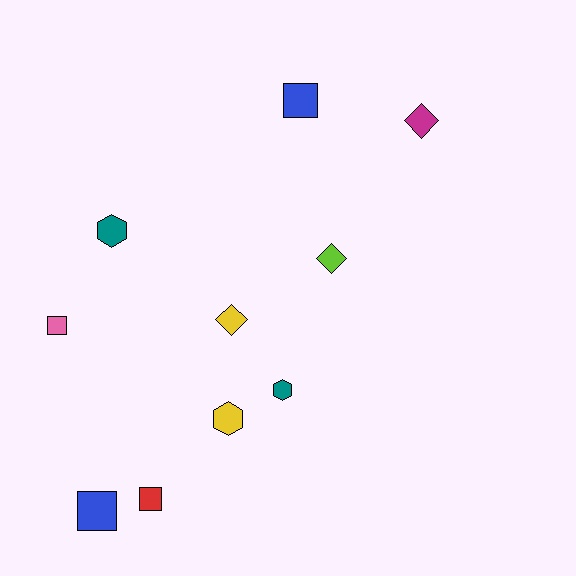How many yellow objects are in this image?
There are 2 yellow objects.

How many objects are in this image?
There are 10 objects.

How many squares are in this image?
There are 4 squares.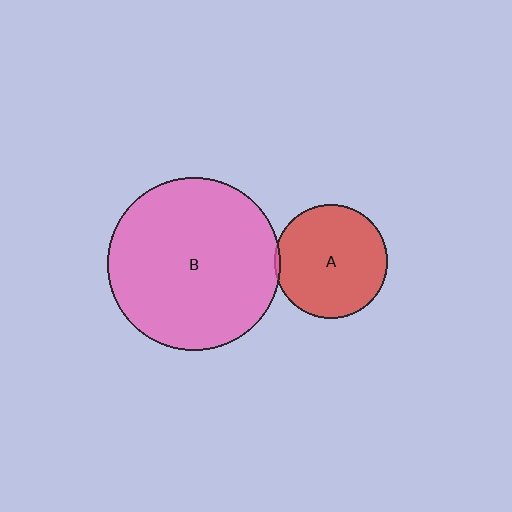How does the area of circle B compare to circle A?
Approximately 2.3 times.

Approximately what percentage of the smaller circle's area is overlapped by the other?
Approximately 5%.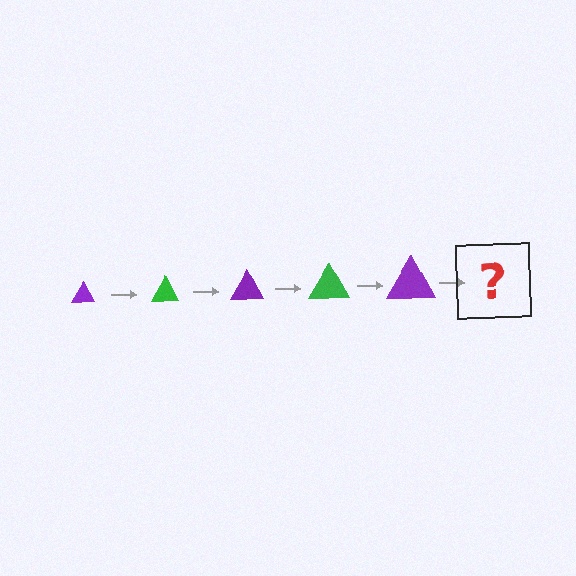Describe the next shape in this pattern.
It should be a green triangle, larger than the previous one.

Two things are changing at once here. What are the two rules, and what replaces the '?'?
The two rules are that the triangle grows larger each step and the color cycles through purple and green. The '?' should be a green triangle, larger than the previous one.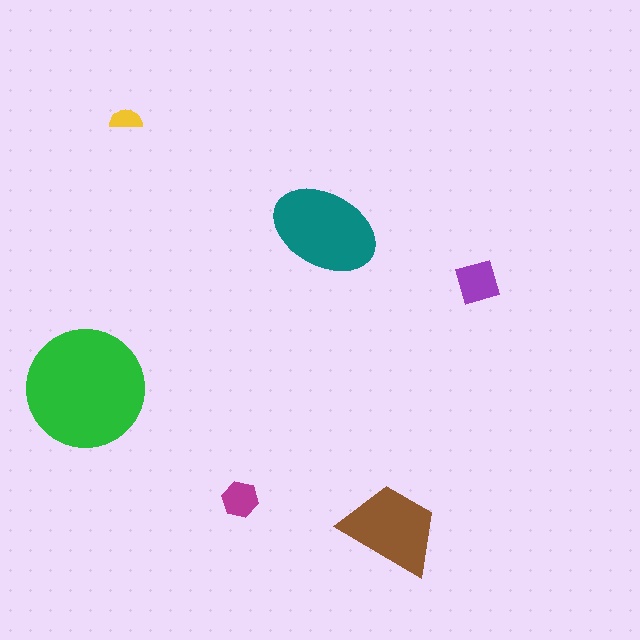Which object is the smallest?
The yellow semicircle.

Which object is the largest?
The green circle.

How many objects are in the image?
There are 6 objects in the image.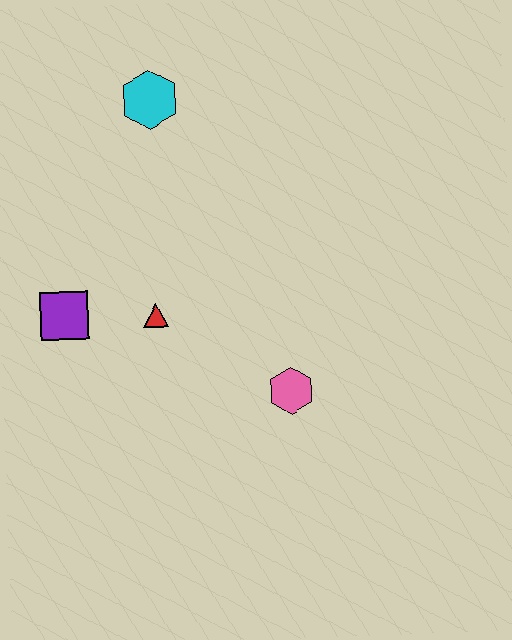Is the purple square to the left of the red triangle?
Yes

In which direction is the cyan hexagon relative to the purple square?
The cyan hexagon is above the purple square.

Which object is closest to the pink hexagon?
The red triangle is closest to the pink hexagon.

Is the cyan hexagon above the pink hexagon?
Yes